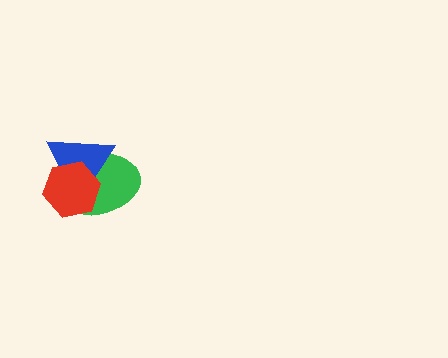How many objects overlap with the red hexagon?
2 objects overlap with the red hexagon.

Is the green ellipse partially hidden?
Yes, it is partially covered by another shape.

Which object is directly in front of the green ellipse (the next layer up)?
The blue triangle is directly in front of the green ellipse.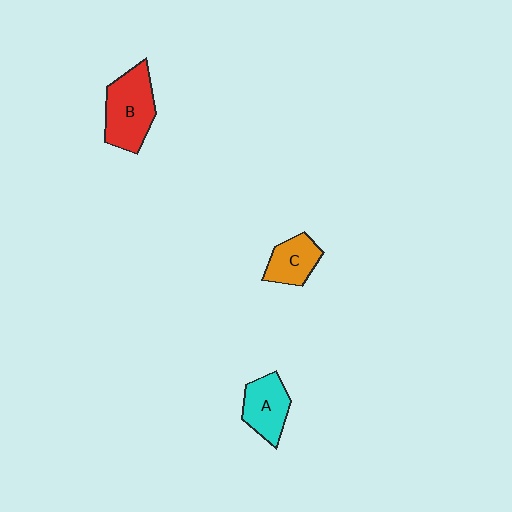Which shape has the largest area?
Shape B (red).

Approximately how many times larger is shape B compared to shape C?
Approximately 1.6 times.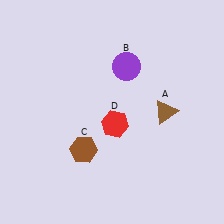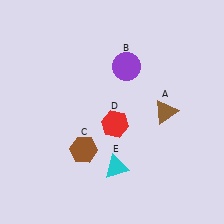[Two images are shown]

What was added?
A cyan triangle (E) was added in Image 2.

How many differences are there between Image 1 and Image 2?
There is 1 difference between the two images.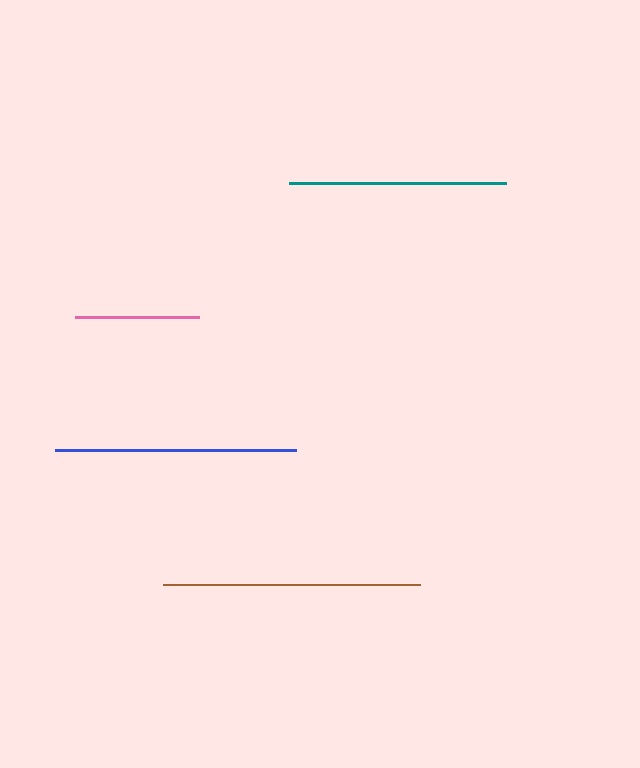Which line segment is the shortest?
The pink line is the shortest at approximately 124 pixels.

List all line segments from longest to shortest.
From longest to shortest: brown, blue, teal, pink.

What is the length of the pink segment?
The pink segment is approximately 124 pixels long.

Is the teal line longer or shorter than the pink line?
The teal line is longer than the pink line.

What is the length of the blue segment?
The blue segment is approximately 241 pixels long.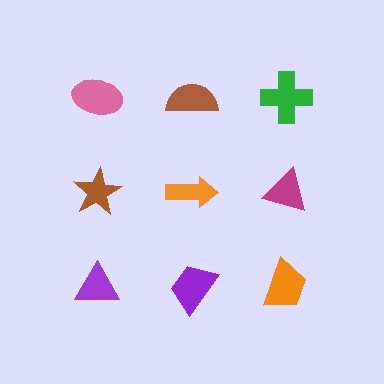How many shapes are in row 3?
3 shapes.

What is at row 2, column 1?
A brown star.